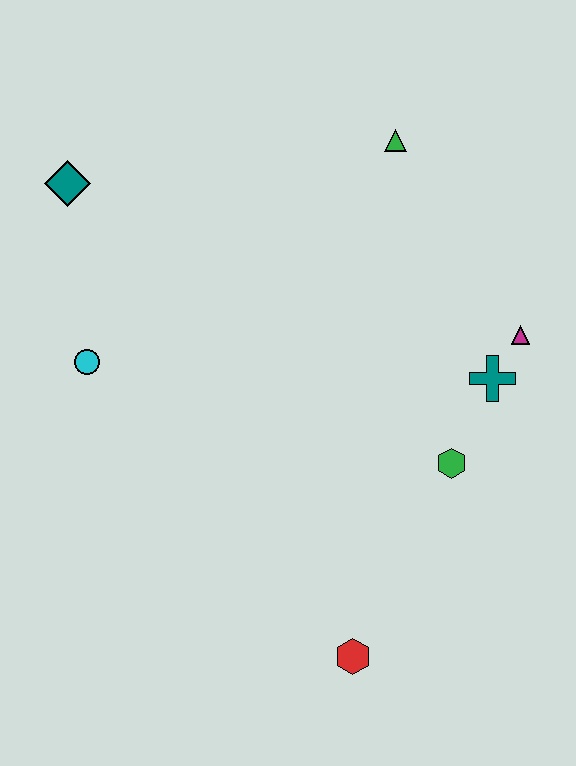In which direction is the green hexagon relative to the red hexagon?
The green hexagon is above the red hexagon.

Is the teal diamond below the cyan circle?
No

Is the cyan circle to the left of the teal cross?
Yes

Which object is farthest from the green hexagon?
The teal diamond is farthest from the green hexagon.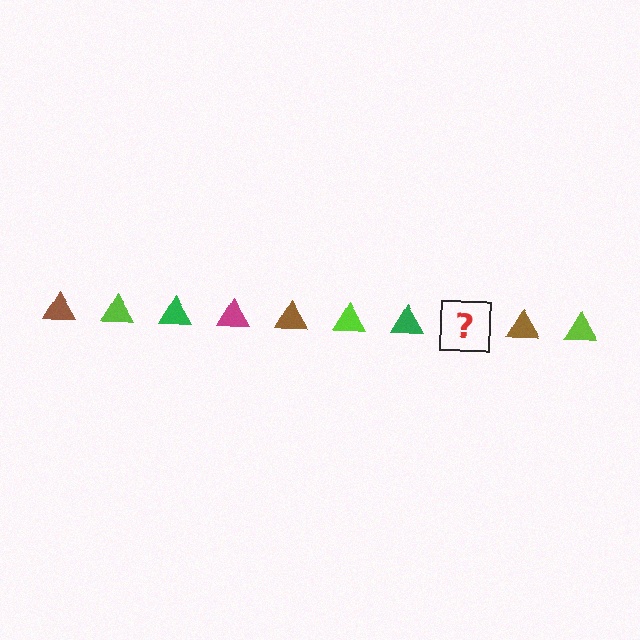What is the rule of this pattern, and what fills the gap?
The rule is that the pattern cycles through brown, lime, green, magenta triangles. The gap should be filled with a magenta triangle.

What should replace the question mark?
The question mark should be replaced with a magenta triangle.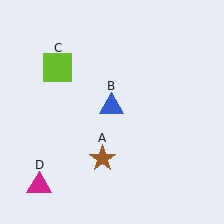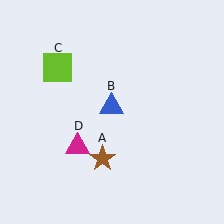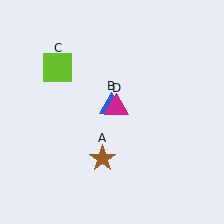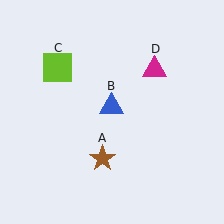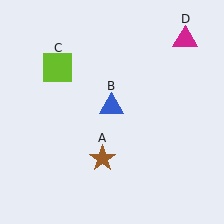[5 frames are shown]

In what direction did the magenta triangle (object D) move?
The magenta triangle (object D) moved up and to the right.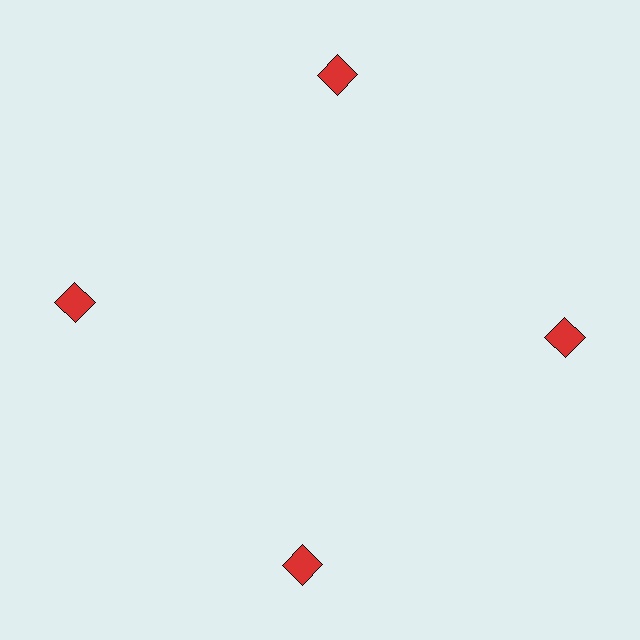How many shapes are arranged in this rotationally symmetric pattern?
There are 4 shapes, arranged in 4 groups of 1.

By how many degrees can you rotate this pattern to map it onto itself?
The pattern maps onto itself every 90 degrees of rotation.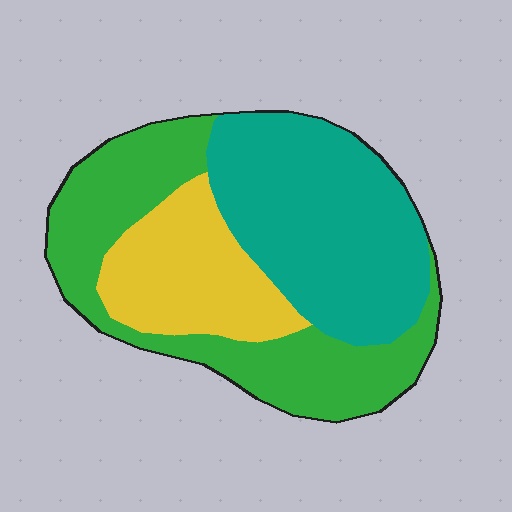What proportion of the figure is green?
Green covers around 35% of the figure.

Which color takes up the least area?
Yellow, at roughly 20%.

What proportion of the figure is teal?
Teal covers about 40% of the figure.